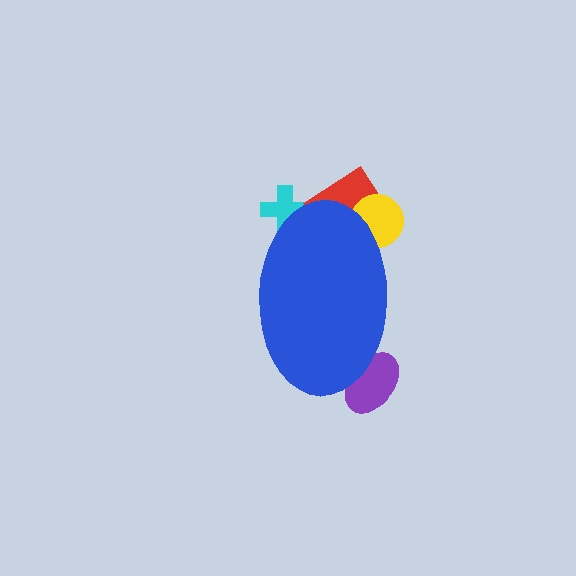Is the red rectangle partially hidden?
Yes, the red rectangle is partially hidden behind the blue ellipse.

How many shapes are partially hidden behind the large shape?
4 shapes are partially hidden.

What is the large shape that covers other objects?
A blue ellipse.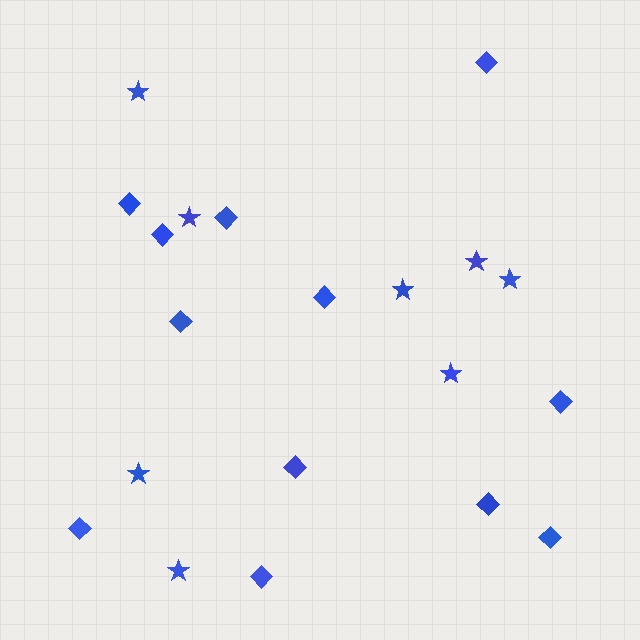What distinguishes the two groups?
There are 2 groups: one group of stars (8) and one group of diamonds (12).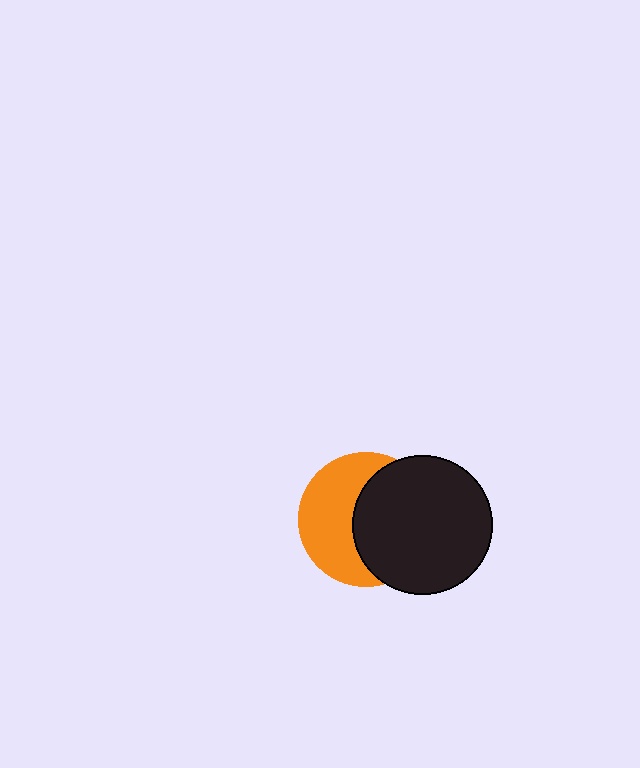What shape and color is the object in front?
The object in front is a black circle.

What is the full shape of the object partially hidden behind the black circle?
The partially hidden object is an orange circle.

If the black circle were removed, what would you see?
You would see the complete orange circle.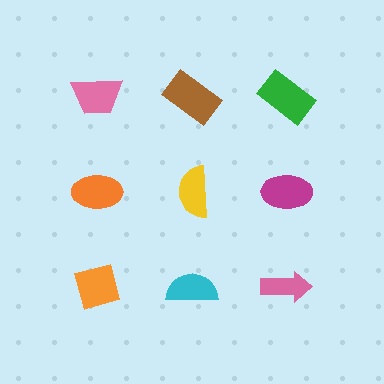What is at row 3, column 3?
A pink arrow.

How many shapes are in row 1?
3 shapes.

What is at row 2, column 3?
A magenta ellipse.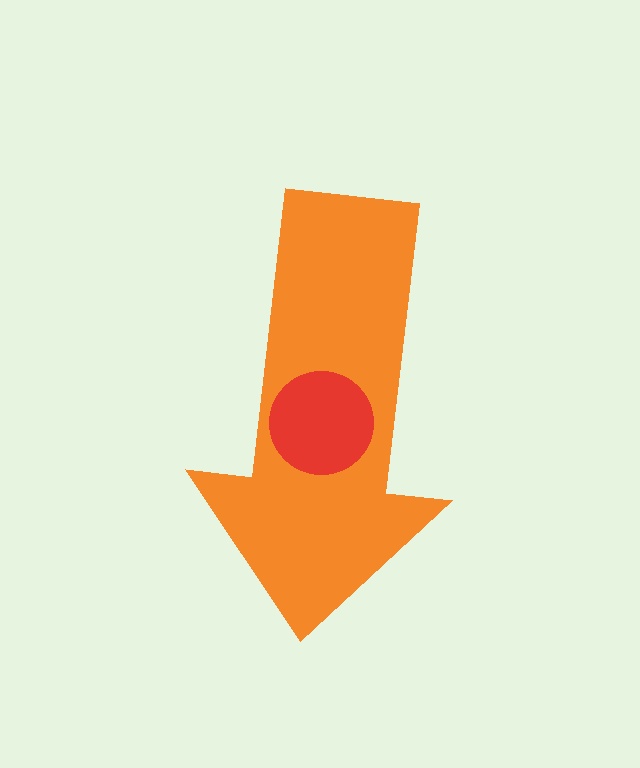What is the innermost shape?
The red circle.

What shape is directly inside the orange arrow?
The red circle.